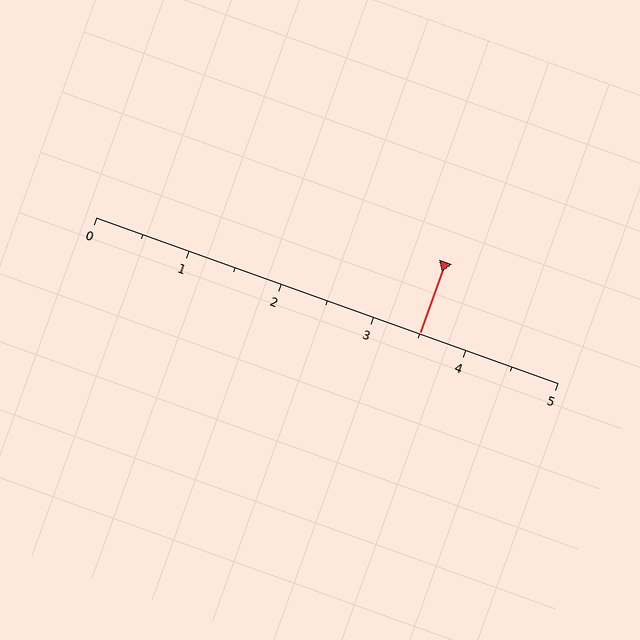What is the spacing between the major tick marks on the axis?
The major ticks are spaced 1 apart.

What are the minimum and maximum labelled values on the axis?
The axis runs from 0 to 5.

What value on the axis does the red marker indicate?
The marker indicates approximately 3.5.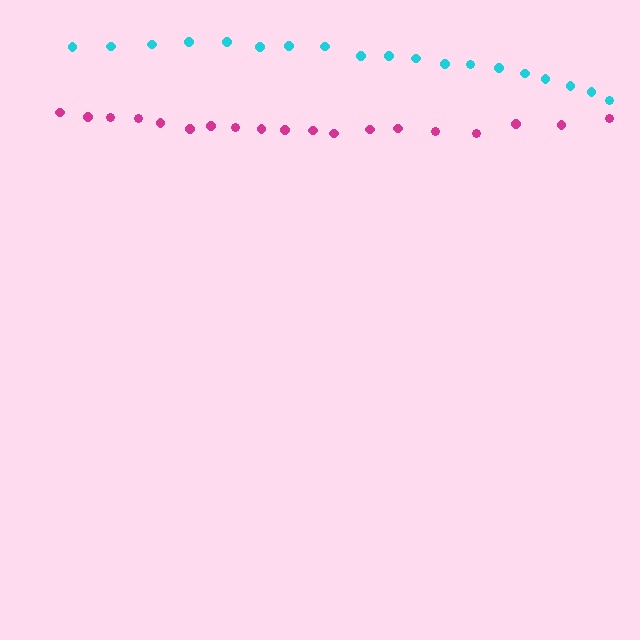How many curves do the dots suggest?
There are 2 distinct paths.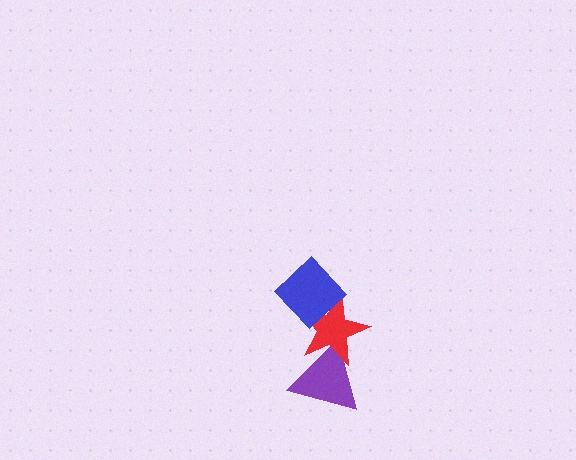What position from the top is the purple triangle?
The purple triangle is 3rd from the top.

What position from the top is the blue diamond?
The blue diamond is 1st from the top.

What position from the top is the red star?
The red star is 2nd from the top.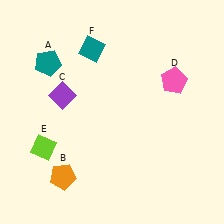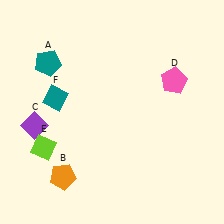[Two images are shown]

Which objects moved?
The objects that moved are: the purple diamond (C), the teal diamond (F).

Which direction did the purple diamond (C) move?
The purple diamond (C) moved down.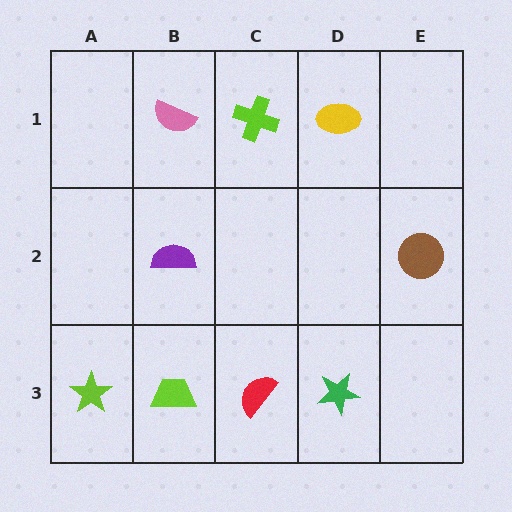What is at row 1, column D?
A yellow ellipse.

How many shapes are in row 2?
2 shapes.